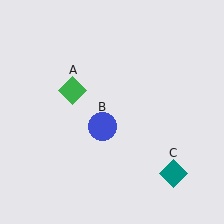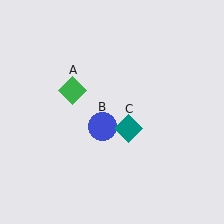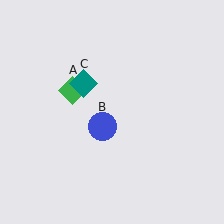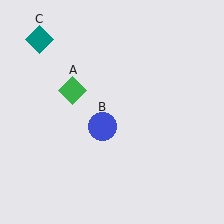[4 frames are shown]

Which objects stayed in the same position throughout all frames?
Green diamond (object A) and blue circle (object B) remained stationary.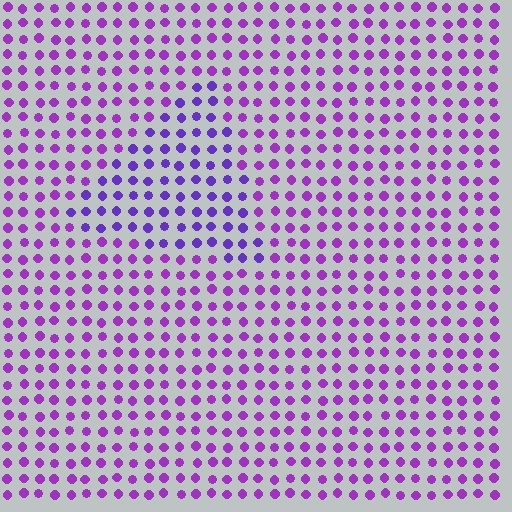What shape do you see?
I see a triangle.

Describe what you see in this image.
The image is filled with small purple elements in a uniform arrangement. A triangle-shaped region is visible where the elements are tinted to a slightly different hue, forming a subtle color boundary.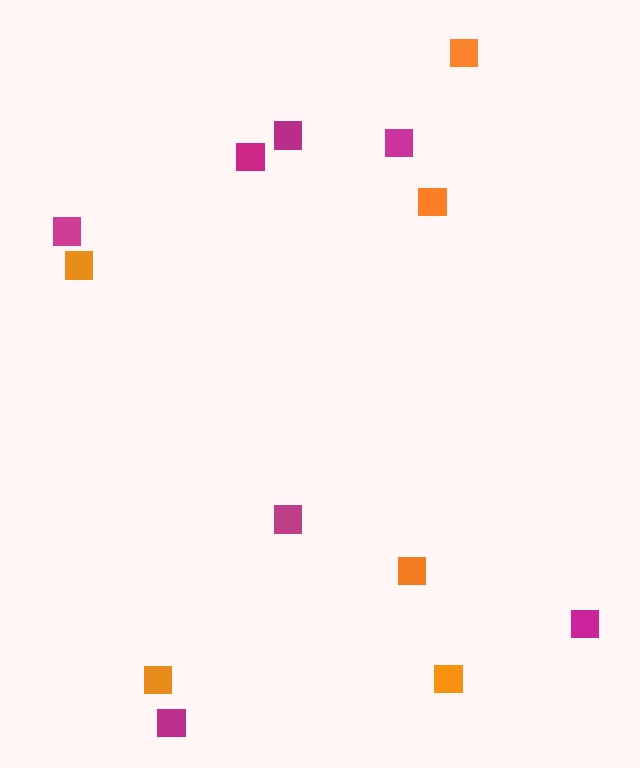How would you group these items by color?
There are 2 groups: one group of magenta squares (7) and one group of orange squares (6).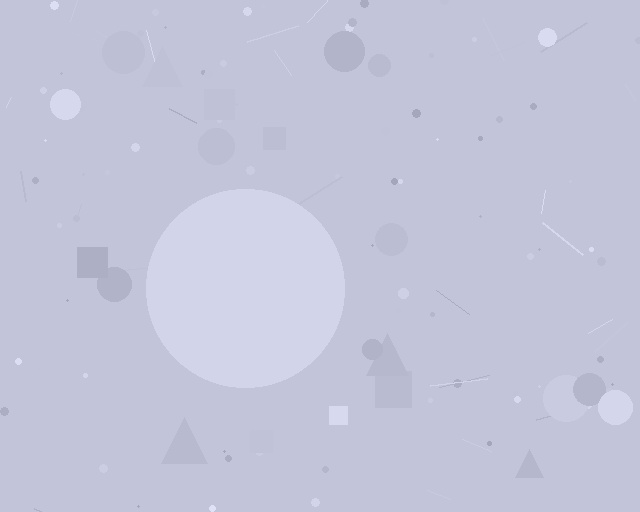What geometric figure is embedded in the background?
A circle is embedded in the background.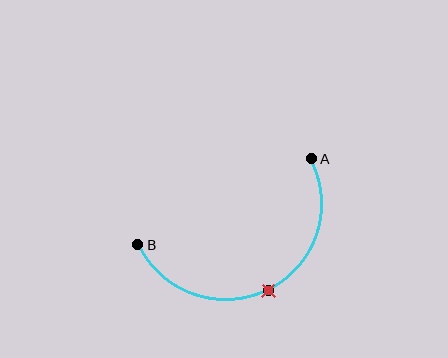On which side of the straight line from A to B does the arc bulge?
The arc bulges below the straight line connecting A and B.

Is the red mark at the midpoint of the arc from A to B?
Yes. The red mark lies on the arc at equal arc-length from both A and B — it is the arc midpoint.